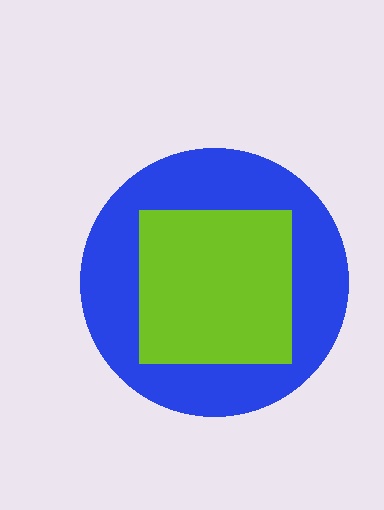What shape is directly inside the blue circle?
The lime square.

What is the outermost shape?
The blue circle.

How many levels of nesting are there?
2.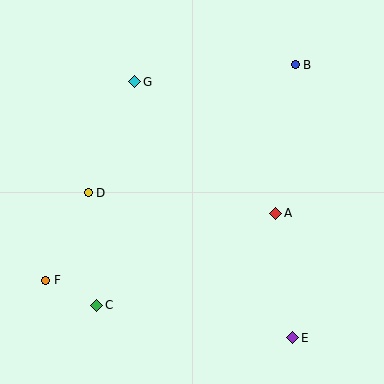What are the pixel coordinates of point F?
Point F is at (46, 280).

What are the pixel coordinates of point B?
Point B is at (295, 65).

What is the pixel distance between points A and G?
The distance between A and G is 193 pixels.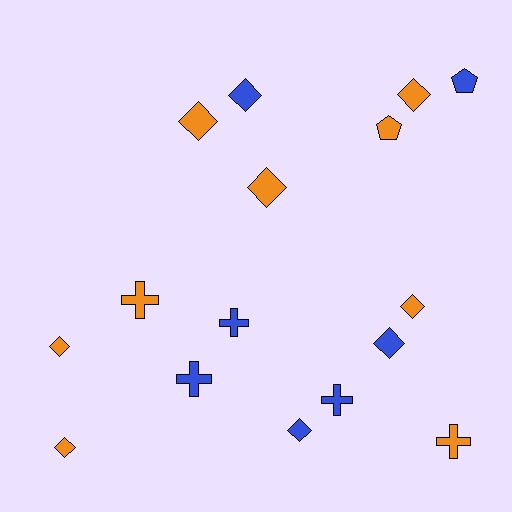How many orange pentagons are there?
There is 1 orange pentagon.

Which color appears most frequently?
Orange, with 9 objects.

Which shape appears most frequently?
Diamond, with 9 objects.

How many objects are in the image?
There are 16 objects.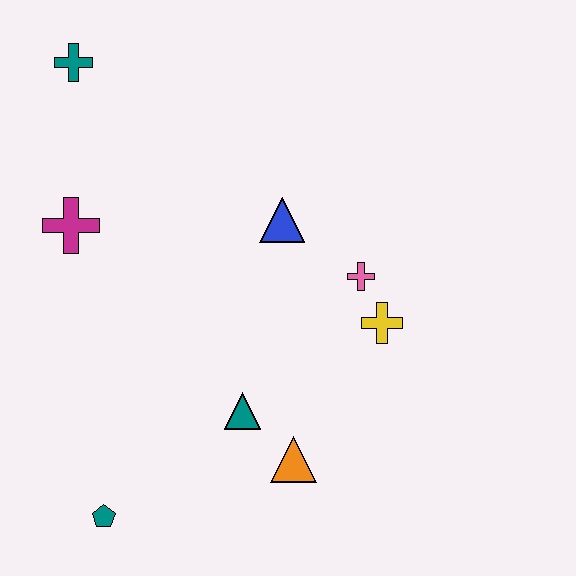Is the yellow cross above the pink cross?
No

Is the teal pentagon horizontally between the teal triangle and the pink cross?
No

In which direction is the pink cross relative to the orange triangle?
The pink cross is above the orange triangle.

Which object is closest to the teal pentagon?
The teal triangle is closest to the teal pentagon.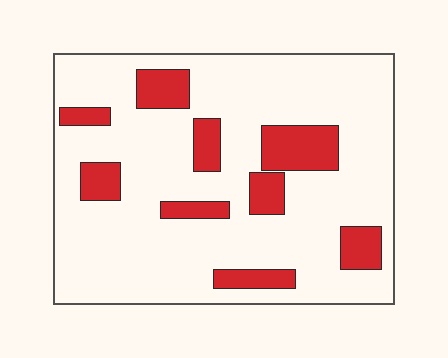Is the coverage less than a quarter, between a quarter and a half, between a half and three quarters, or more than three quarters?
Less than a quarter.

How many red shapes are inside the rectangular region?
9.